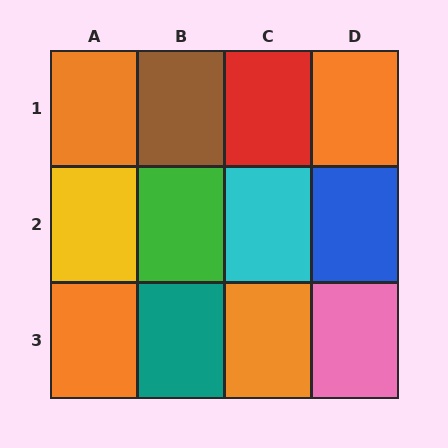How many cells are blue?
1 cell is blue.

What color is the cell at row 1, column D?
Orange.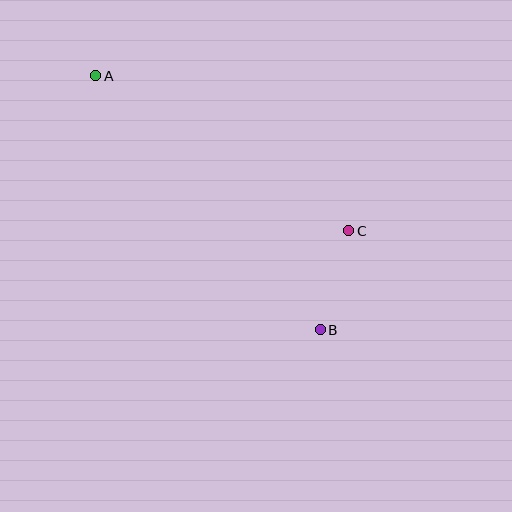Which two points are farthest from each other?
Points A and B are farthest from each other.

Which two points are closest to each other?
Points B and C are closest to each other.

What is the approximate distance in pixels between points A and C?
The distance between A and C is approximately 297 pixels.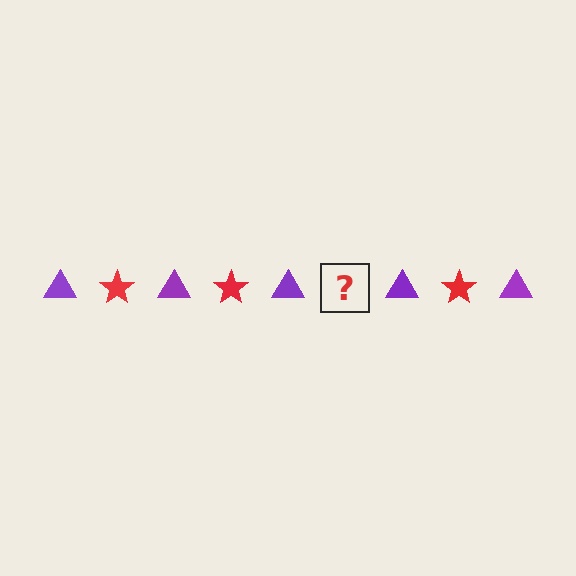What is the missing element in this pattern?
The missing element is a red star.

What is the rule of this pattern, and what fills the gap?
The rule is that the pattern alternates between purple triangle and red star. The gap should be filled with a red star.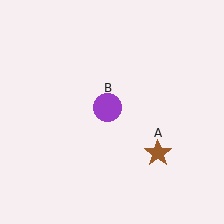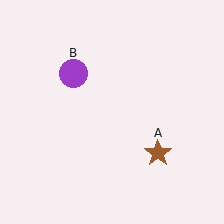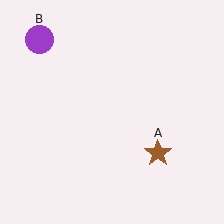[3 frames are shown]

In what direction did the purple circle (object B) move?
The purple circle (object B) moved up and to the left.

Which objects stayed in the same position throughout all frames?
Brown star (object A) remained stationary.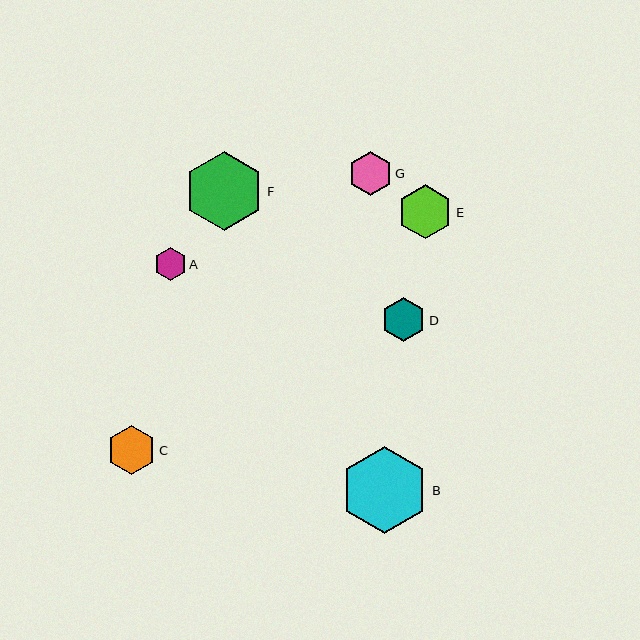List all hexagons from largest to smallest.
From largest to smallest: B, F, E, C, D, G, A.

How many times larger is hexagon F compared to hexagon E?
Hexagon F is approximately 1.5 times the size of hexagon E.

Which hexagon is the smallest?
Hexagon A is the smallest with a size of approximately 32 pixels.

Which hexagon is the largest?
Hexagon B is the largest with a size of approximately 88 pixels.